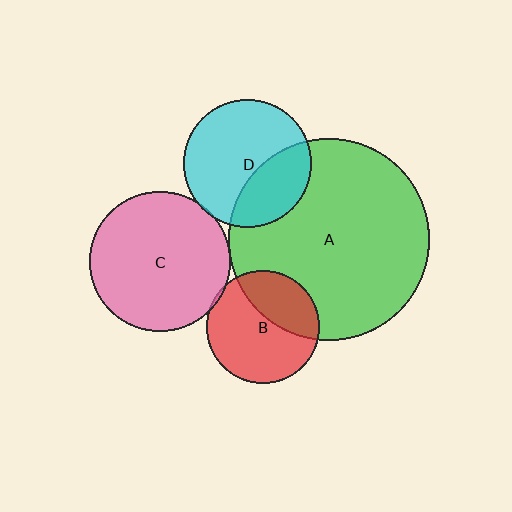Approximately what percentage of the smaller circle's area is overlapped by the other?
Approximately 5%.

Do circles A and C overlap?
Yes.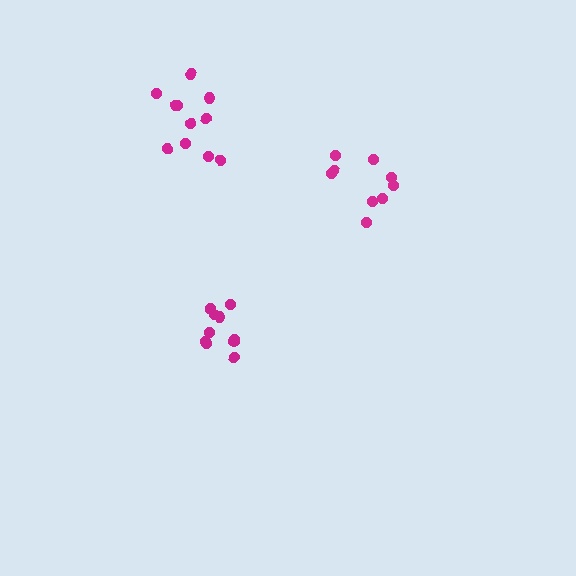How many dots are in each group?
Group 1: 9 dots, Group 2: 10 dots, Group 3: 11 dots (30 total).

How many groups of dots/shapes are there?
There are 3 groups.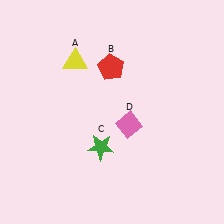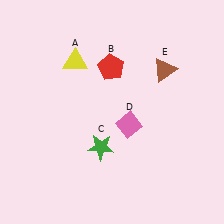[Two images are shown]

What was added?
A brown triangle (E) was added in Image 2.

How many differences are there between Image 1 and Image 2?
There is 1 difference between the two images.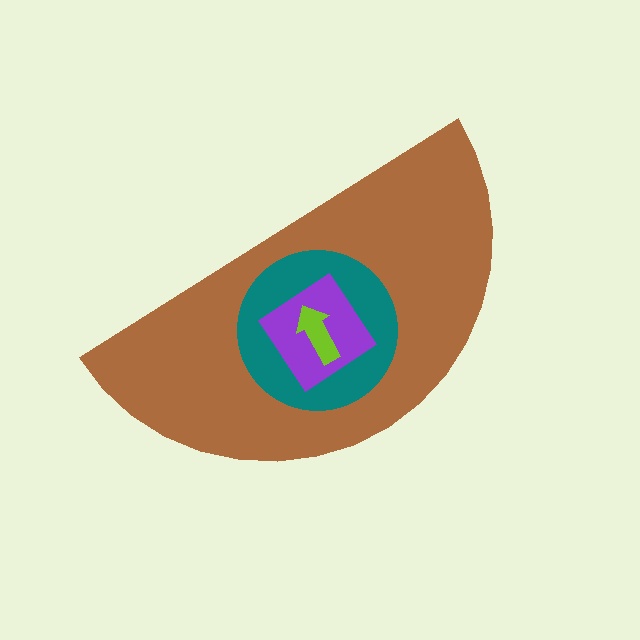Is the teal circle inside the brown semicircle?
Yes.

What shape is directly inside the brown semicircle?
The teal circle.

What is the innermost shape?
The lime arrow.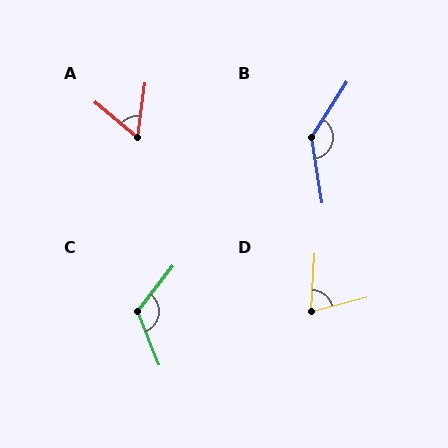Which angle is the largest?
B, at approximately 139 degrees.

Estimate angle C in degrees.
Approximately 120 degrees.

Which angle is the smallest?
A, at approximately 57 degrees.